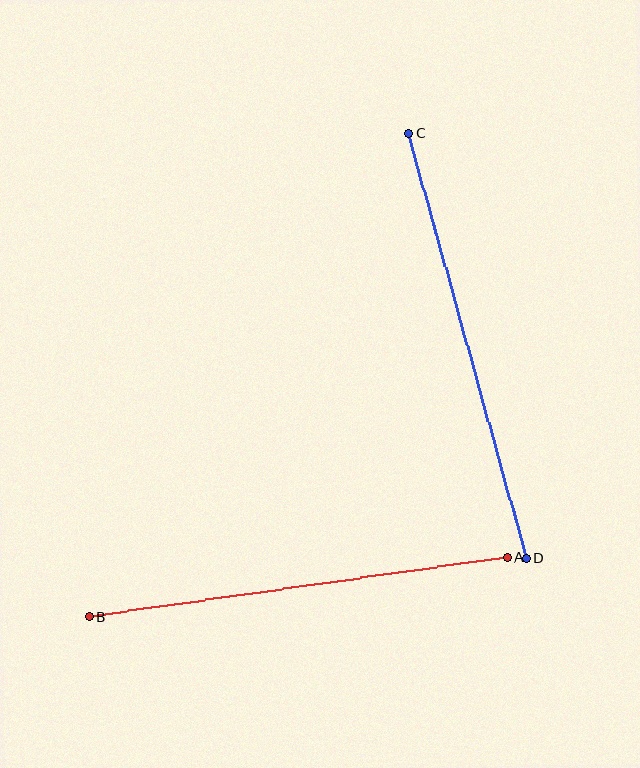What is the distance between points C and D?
The distance is approximately 442 pixels.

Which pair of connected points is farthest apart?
Points C and D are farthest apart.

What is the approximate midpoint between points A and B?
The midpoint is at approximately (298, 587) pixels.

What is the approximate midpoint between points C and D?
The midpoint is at approximately (467, 346) pixels.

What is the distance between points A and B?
The distance is approximately 422 pixels.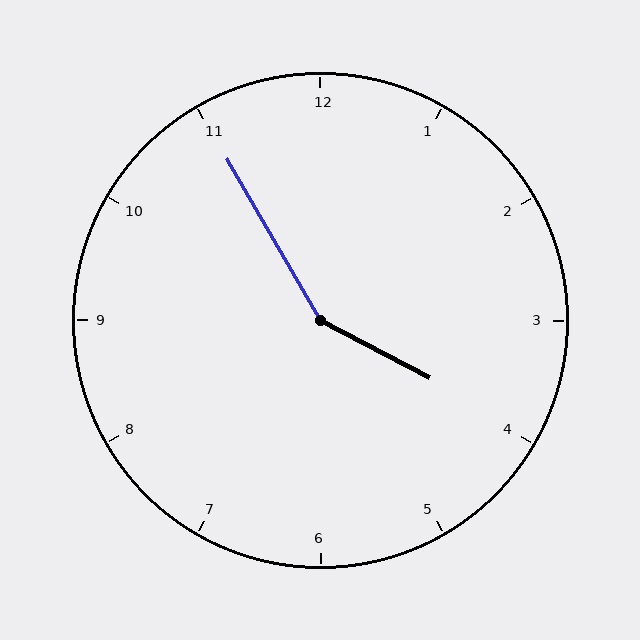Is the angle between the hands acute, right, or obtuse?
It is obtuse.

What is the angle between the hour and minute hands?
Approximately 148 degrees.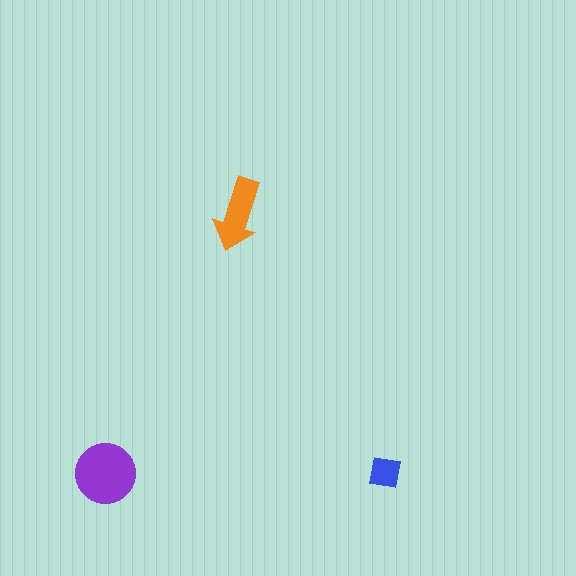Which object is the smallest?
The blue square.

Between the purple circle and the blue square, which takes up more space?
The purple circle.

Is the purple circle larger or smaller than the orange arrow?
Larger.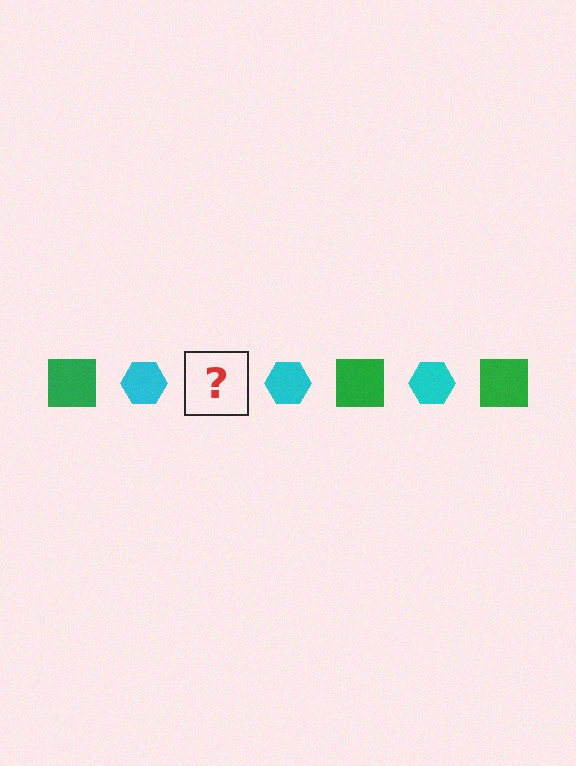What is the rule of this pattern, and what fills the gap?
The rule is that the pattern alternates between green square and cyan hexagon. The gap should be filled with a green square.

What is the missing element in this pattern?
The missing element is a green square.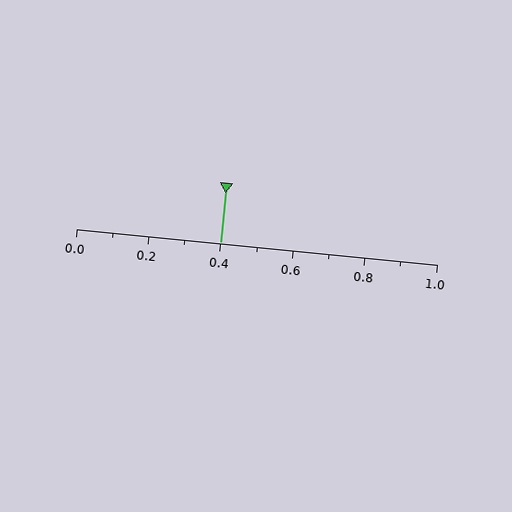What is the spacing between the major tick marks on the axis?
The major ticks are spaced 0.2 apart.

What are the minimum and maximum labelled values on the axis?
The axis runs from 0.0 to 1.0.